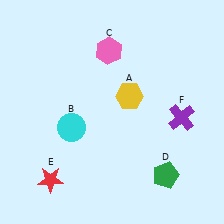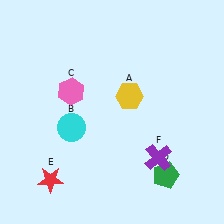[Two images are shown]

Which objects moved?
The objects that moved are: the pink hexagon (C), the purple cross (F).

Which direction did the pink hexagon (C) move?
The pink hexagon (C) moved down.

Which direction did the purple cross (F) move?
The purple cross (F) moved down.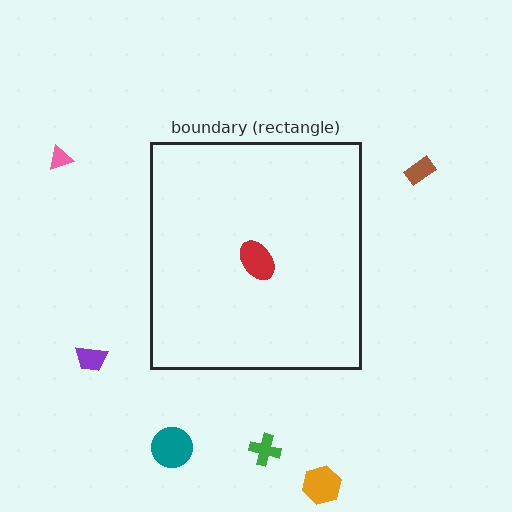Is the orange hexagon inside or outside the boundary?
Outside.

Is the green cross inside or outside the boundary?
Outside.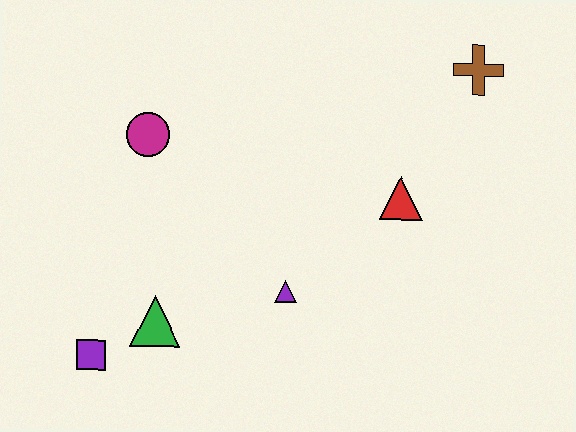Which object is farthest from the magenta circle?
The brown cross is farthest from the magenta circle.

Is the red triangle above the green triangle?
Yes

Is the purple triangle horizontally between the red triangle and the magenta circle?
Yes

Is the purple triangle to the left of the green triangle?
No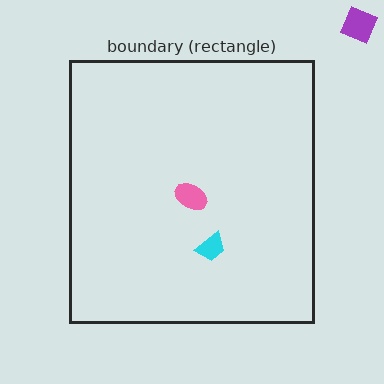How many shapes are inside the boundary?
2 inside, 1 outside.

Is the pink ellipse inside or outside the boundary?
Inside.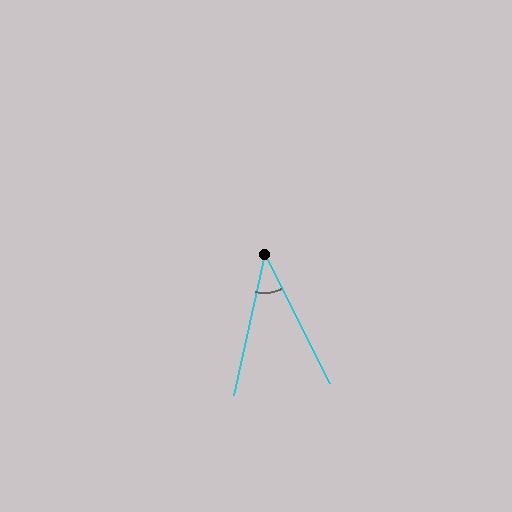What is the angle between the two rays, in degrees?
Approximately 39 degrees.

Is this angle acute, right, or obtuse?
It is acute.